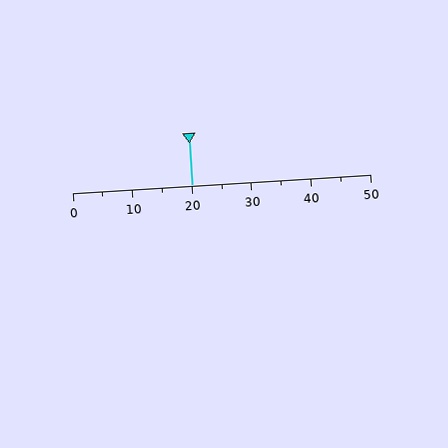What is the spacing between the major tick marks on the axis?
The major ticks are spaced 10 apart.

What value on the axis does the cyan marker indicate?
The marker indicates approximately 20.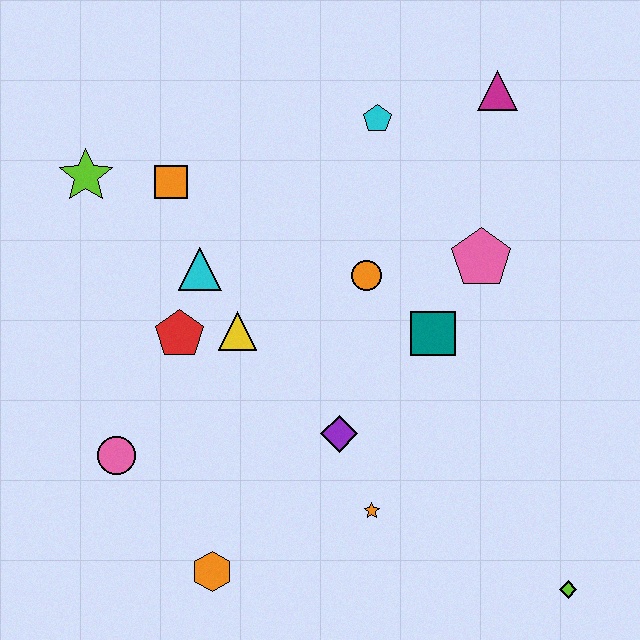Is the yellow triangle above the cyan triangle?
No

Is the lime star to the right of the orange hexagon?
No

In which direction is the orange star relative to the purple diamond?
The orange star is below the purple diamond.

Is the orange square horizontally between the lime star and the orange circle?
Yes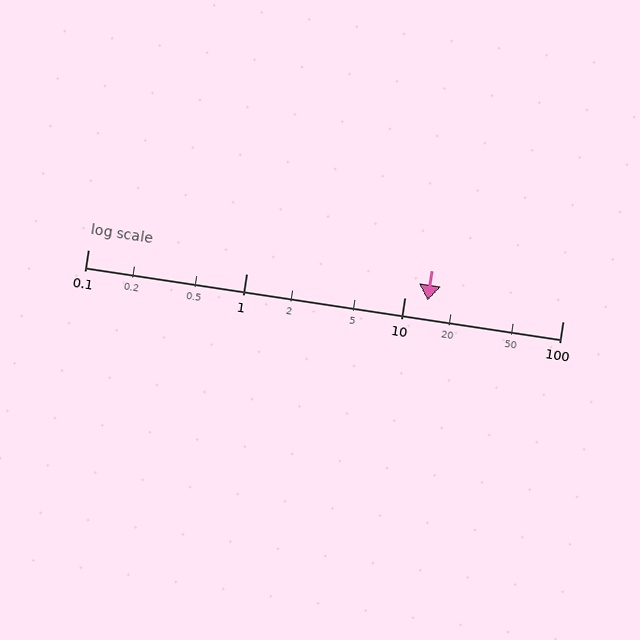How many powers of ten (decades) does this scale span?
The scale spans 3 decades, from 0.1 to 100.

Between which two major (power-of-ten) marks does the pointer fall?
The pointer is between 10 and 100.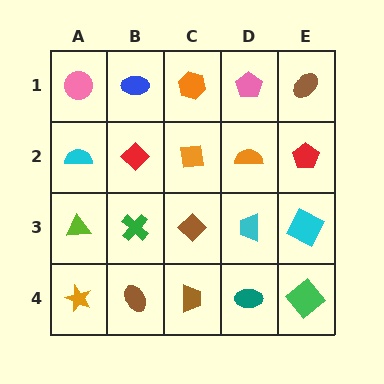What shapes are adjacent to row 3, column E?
A red pentagon (row 2, column E), a green diamond (row 4, column E), a cyan trapezoid (row 3, column D).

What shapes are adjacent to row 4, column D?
A cyan trapezoid (row 3, column D), a brown trapezoid (row 4, column C), a green diamond (row 4, column E).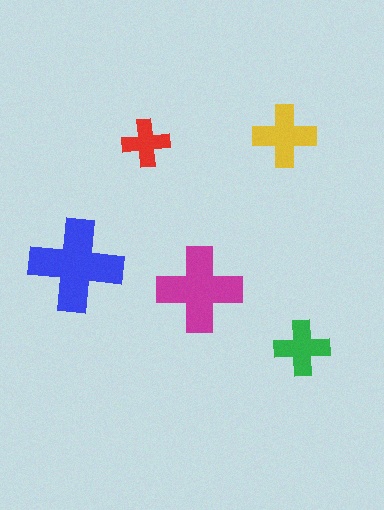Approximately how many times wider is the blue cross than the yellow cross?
About 1.5 times wider.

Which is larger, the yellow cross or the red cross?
The yellow one.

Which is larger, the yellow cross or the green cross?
The yellow one.